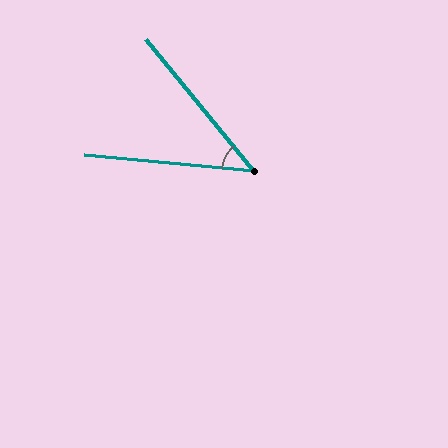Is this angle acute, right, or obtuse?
It is acute.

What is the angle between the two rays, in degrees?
Approximately 46 degrees.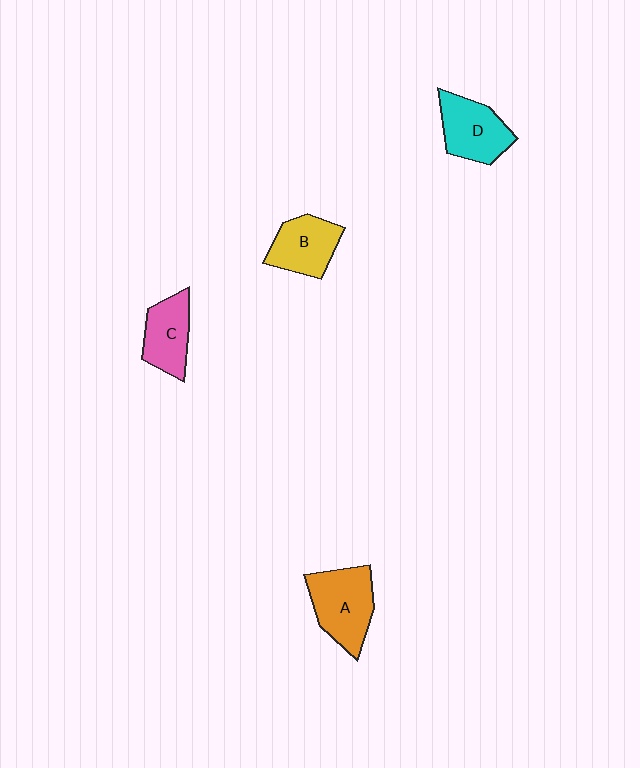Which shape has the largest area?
Shape A (orange).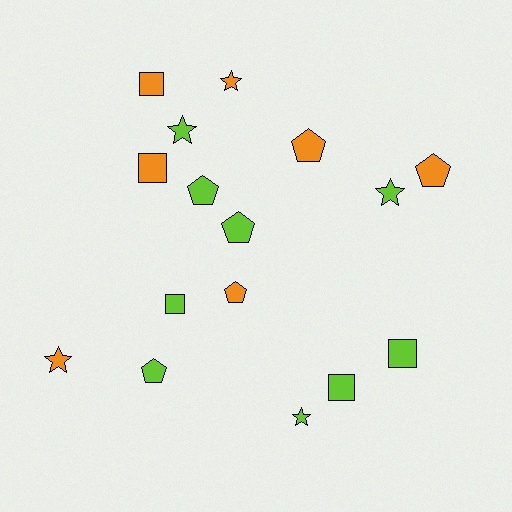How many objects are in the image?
There are 16 objects.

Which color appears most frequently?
Lime, with 9 objects.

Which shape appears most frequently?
Pentagon, with 6 objects.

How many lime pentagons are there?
There are 3 lime pentagons.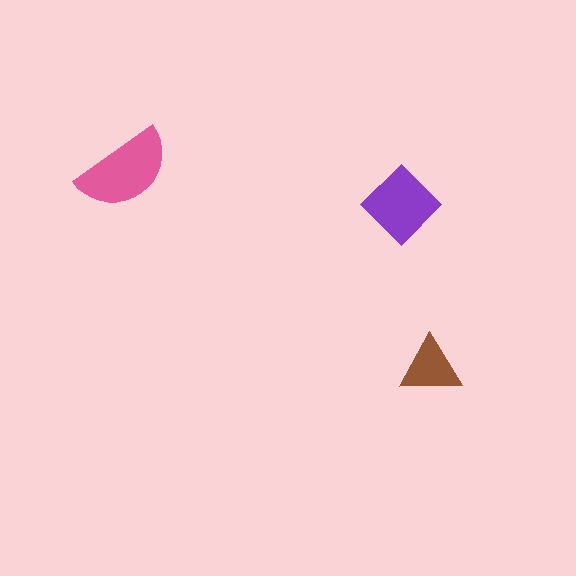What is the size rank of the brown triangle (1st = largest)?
3rd.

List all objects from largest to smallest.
The pink semicircle, the purple diamond, the brown triangle.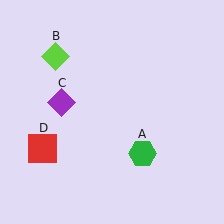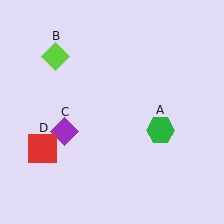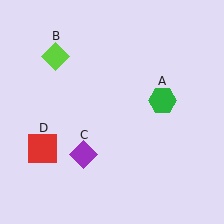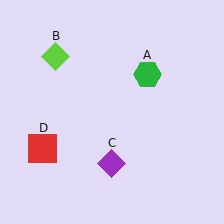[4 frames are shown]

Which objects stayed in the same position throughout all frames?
Lime diamond (object B) and red square (object D) remained stationary.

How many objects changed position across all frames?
2 objects changed position: green hexagon (object A), purple diamond (object C).